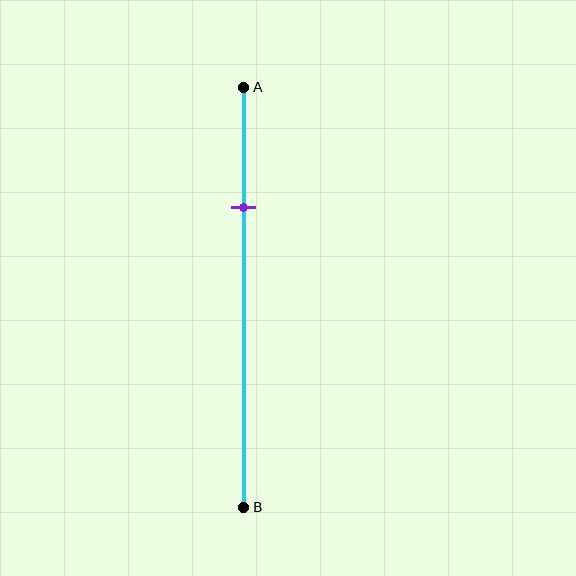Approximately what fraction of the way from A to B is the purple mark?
The purple mark is approximately 30% of the way from A to B.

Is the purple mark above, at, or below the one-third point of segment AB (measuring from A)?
The purple mark is above the one-third point of segment AB.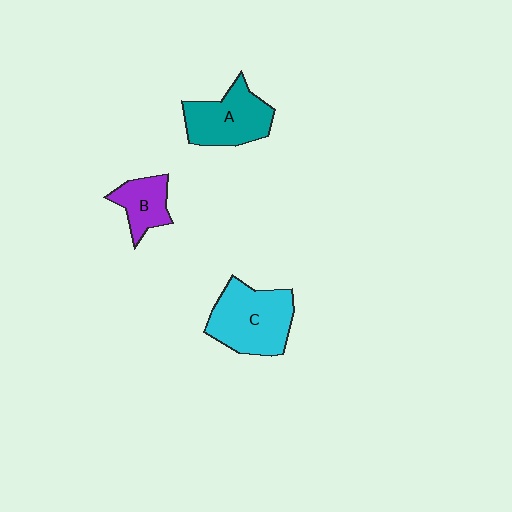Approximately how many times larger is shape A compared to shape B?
Approximately 1.6 times.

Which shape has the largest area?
Shape C (cyan).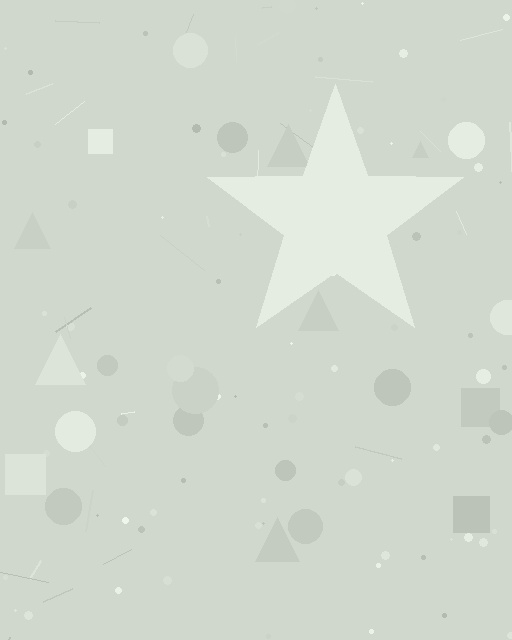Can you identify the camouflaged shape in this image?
The camouflaged shape is a star.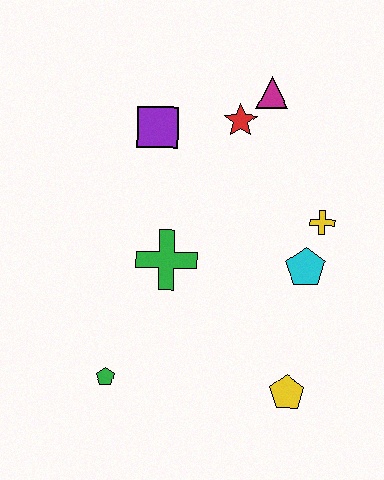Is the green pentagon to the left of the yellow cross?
Yes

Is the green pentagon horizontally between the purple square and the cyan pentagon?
No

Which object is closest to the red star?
The magenta triangle is closest to the red star.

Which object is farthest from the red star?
The green pentagon is farthest from the red star.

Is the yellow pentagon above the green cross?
No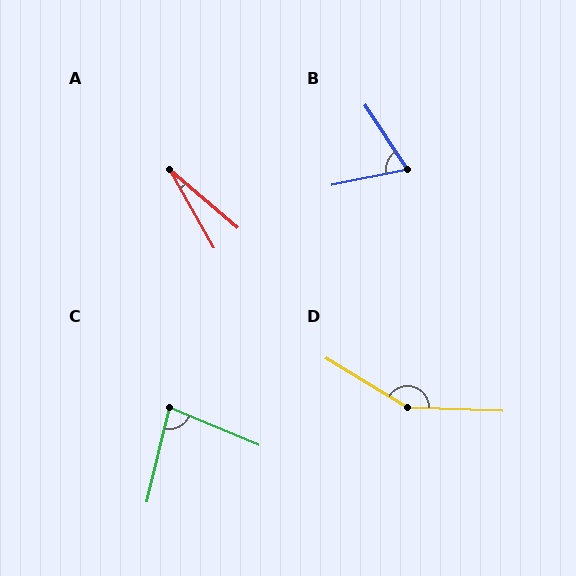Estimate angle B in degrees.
Approximately 68 degrees.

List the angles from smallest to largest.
A (20°), B (68°), C (81°), D (151°).